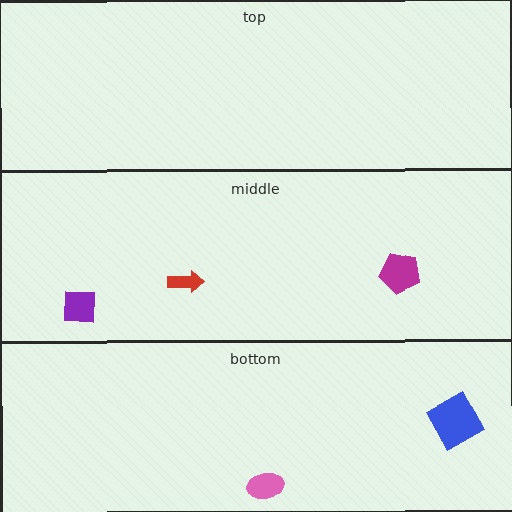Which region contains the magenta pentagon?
The middle region.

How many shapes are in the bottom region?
2.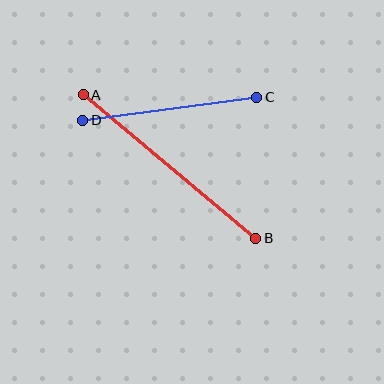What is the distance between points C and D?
The distance is approximately 175 pixels.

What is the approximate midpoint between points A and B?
The midpoint is at approximately (169, 166) pixels.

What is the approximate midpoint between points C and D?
The midpoint is at approximately (170, 109) pixels.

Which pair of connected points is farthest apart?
Points A and B are farthest apart.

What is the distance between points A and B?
The distance is approximately 224 pixels.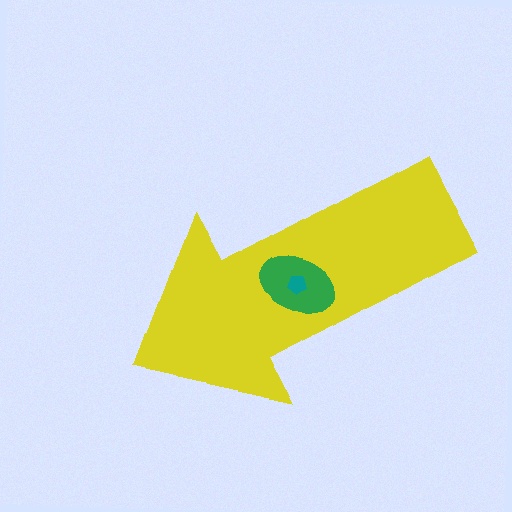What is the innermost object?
The teal pentagon.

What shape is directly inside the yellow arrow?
The green ellipse.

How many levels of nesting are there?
3.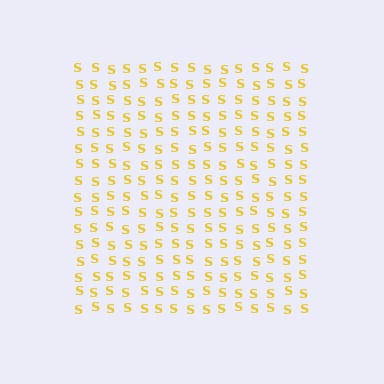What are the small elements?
The small elements are letter S's.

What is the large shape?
The large shape is a square.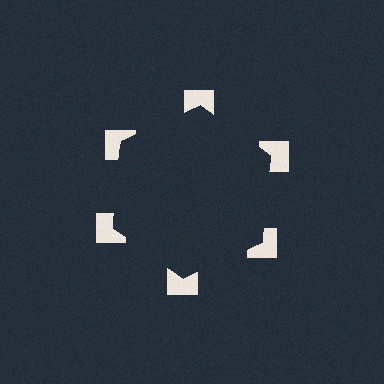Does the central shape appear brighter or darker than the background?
It typically appears slightly darker than the background, even though no actual brightness change is drawn.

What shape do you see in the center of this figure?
An illusory hexagon — its edges are inferred from the aligned wedge cuts in the notched squares, not physically drawn.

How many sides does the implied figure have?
6 sides.